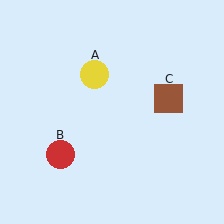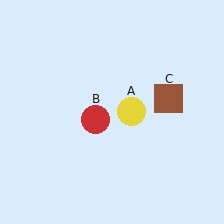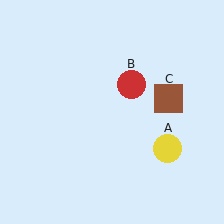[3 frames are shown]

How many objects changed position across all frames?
2 objects changed position: yellow circle (object A), red circle (object B).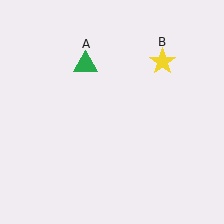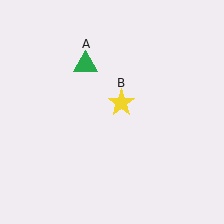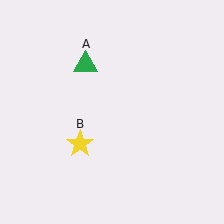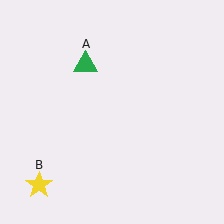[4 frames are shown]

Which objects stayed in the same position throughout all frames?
Green triangle (object A) remained stationary.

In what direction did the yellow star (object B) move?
The yellow star (object B) moved down and to the left.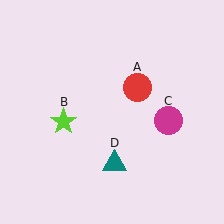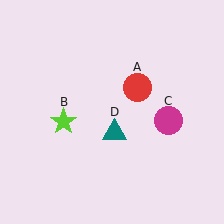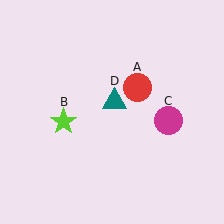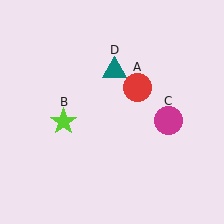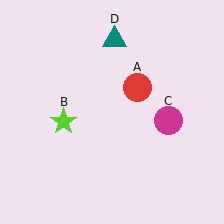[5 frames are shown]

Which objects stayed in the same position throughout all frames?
Red circle (object A) and lime star (object B) and magenta circle (object C) remained stationary.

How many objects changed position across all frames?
1 object changed position: teal triangle (object D).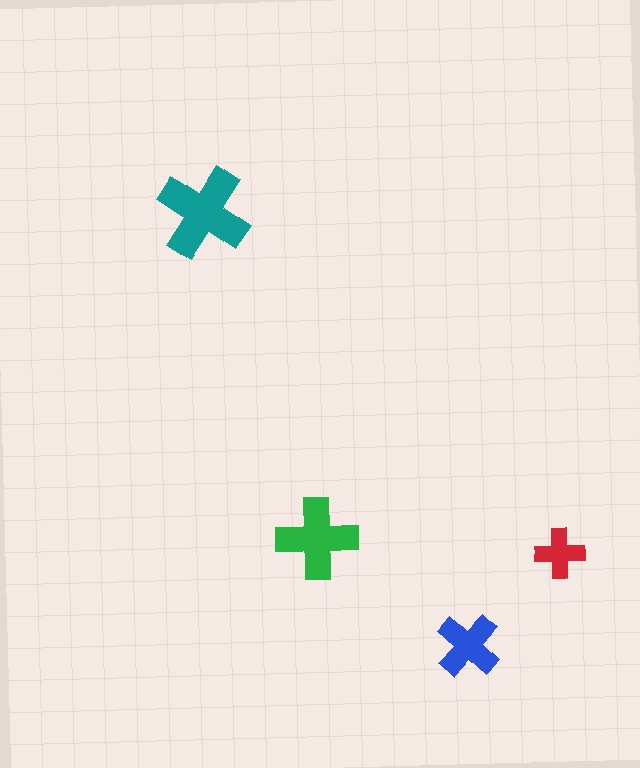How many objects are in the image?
There are 4 objects in the image.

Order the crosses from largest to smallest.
the teal one, the green one, the blue one, the red one.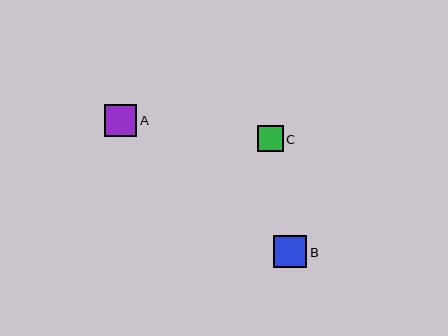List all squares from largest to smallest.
From largest to smallest: B, A, C.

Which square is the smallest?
Square C is the smallest with a size of approximately 26 pixels.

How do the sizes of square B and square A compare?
Square B and square A are approximately the same size.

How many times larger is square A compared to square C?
Square A is approximately 1.2 times the size of square C.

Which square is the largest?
Square B is the largest with a size of approximately 33 pixels.